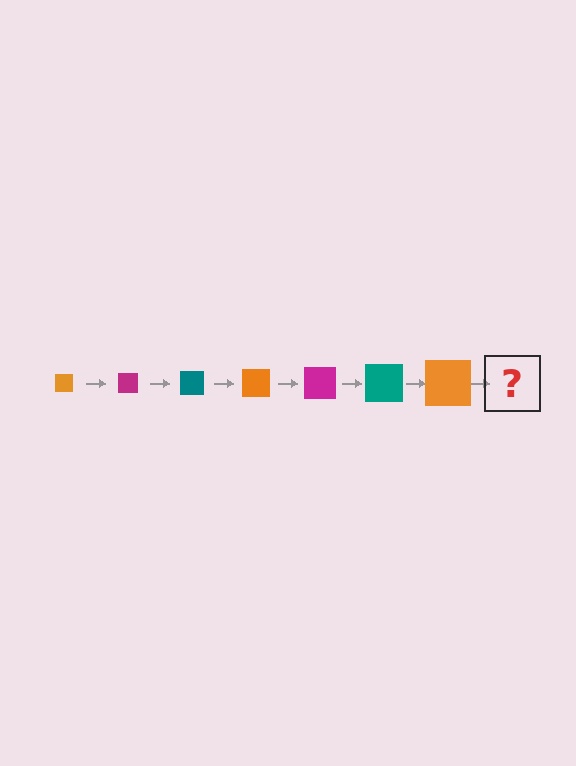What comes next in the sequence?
The next element should be a magenta square, larger than the previous one.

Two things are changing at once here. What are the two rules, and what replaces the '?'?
The two rules are that the square grows larger each step and the color cycles through orange, magenta, and teal. The '?' should be a magenta square, larger than the previous one.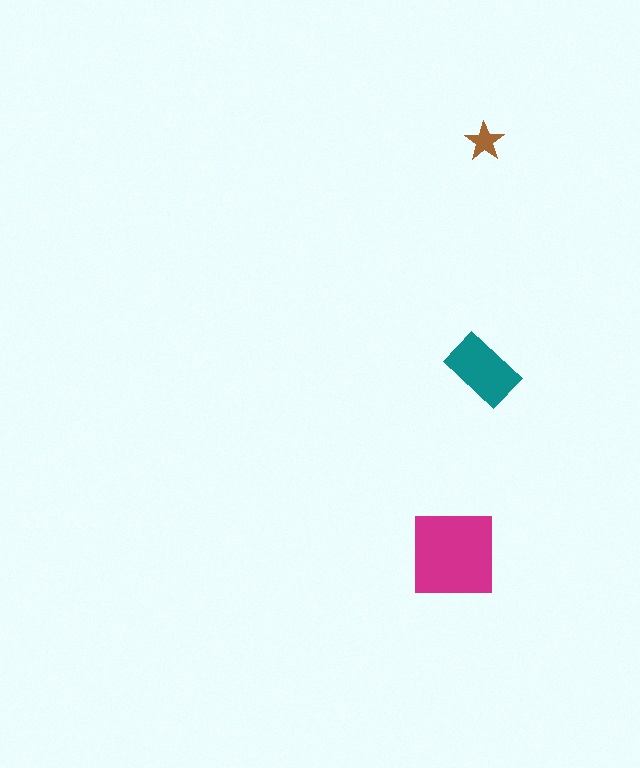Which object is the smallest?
The brown star.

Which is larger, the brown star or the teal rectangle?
The teal rectangle.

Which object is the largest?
The magenta square.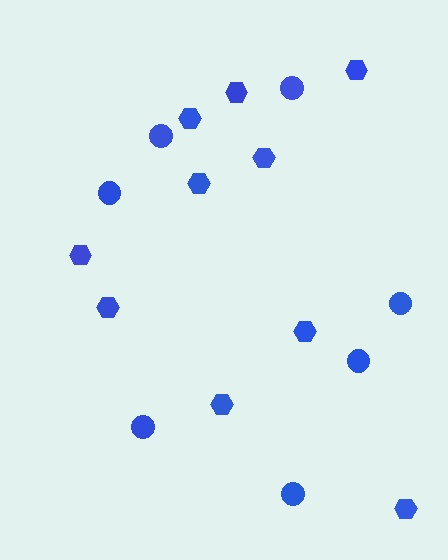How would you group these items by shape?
There are 2 groups: one group of hexagons (10) and one group of circles (7).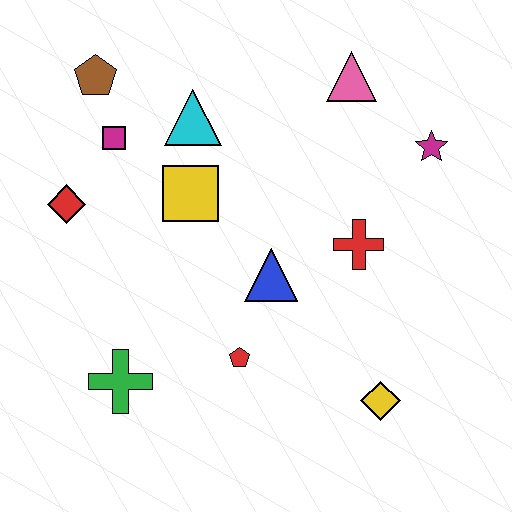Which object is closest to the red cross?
The blue triangle is closest to the red cross.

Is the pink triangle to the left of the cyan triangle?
No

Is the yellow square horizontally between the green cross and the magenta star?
Yes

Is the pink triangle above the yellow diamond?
Yes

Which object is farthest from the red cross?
The brown pentagon is farthest from the red cross.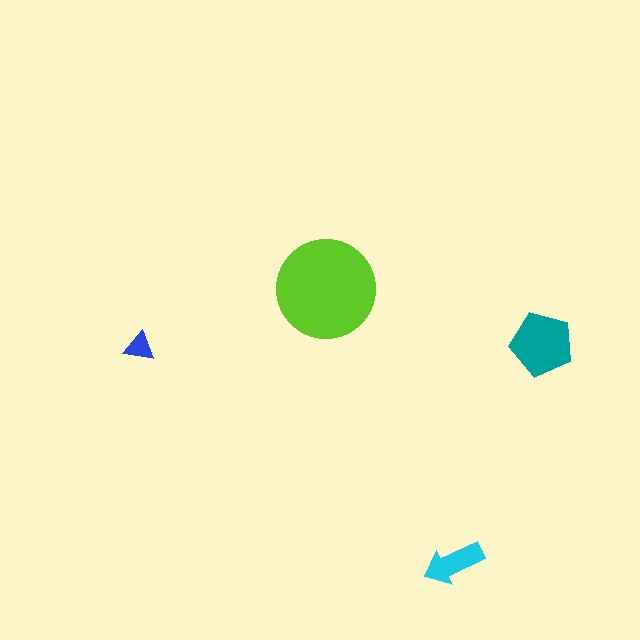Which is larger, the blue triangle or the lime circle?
The lime circle.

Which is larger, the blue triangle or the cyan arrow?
The cyan arrow.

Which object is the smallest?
The blue triangle.